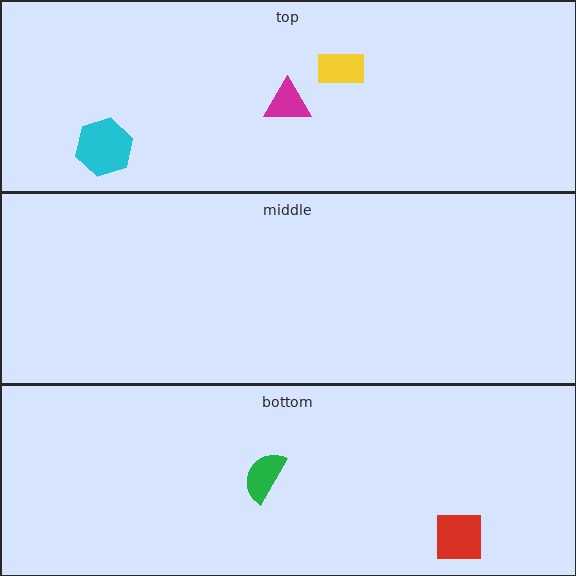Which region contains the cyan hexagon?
The top region.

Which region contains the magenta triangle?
The top region.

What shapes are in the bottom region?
The green semicircle, the red square.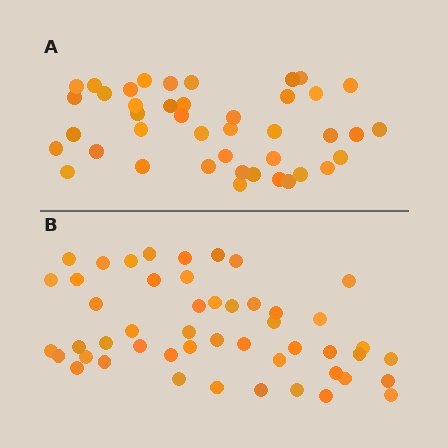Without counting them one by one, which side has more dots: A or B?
Region B (the bottom region) has more dots.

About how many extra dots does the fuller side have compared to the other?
Region B has roughly 8 or so more dots than region A.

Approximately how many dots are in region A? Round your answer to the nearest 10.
About 40 dots. (The exact count is 42, which rounds to 40.)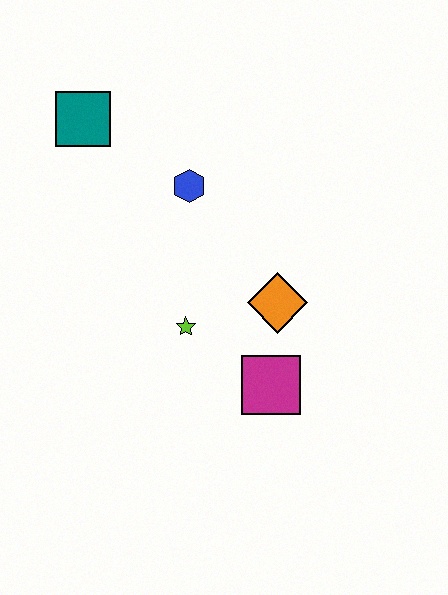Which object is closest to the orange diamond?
The magenta square is closest to the orange diamond.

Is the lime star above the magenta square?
Yes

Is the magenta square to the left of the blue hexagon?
No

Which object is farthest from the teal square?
The magenta square is farthest from the teal square.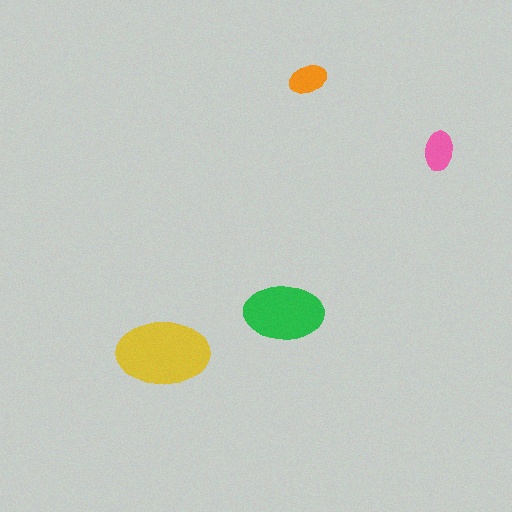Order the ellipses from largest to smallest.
the yellow one, the green one, the pink one, the orange one.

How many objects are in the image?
There are 4 objects in the image.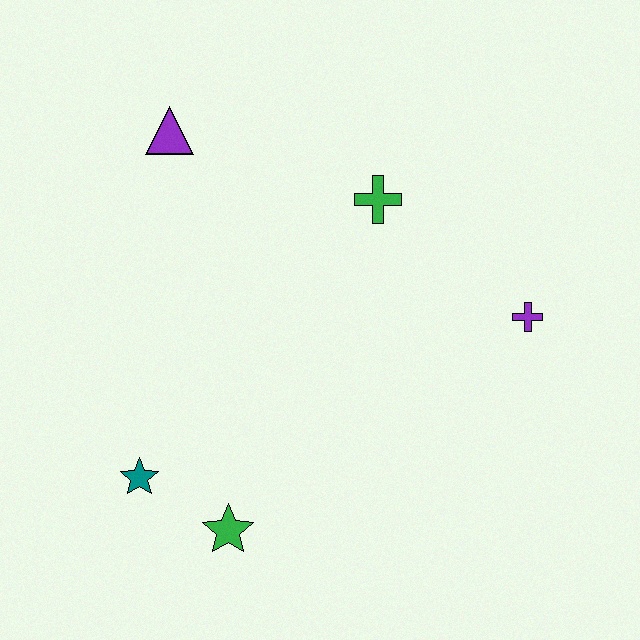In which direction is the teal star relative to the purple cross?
The teal star is to the left of the purple cross.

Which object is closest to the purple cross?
The green cross is closest to the purple cross.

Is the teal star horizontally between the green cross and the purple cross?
No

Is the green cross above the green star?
Yes